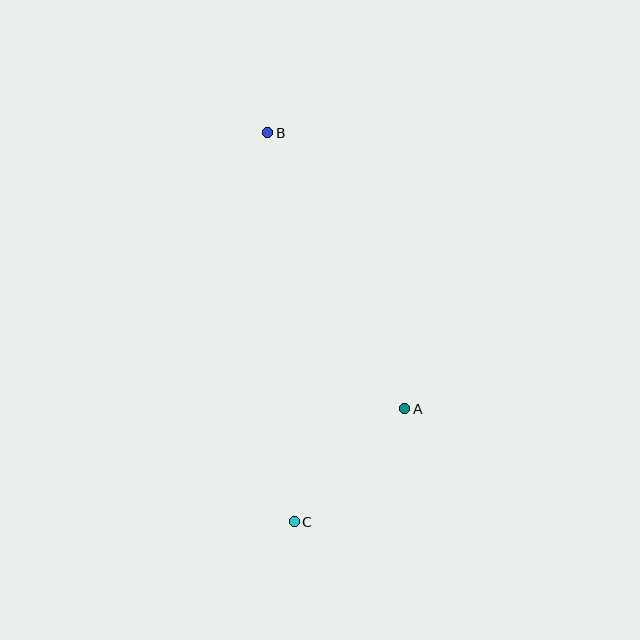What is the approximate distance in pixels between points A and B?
The distance between A and B is approximately 308 pixels.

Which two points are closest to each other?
Points A and C are closest to each other.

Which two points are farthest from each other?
Points B and C are farthest from each other.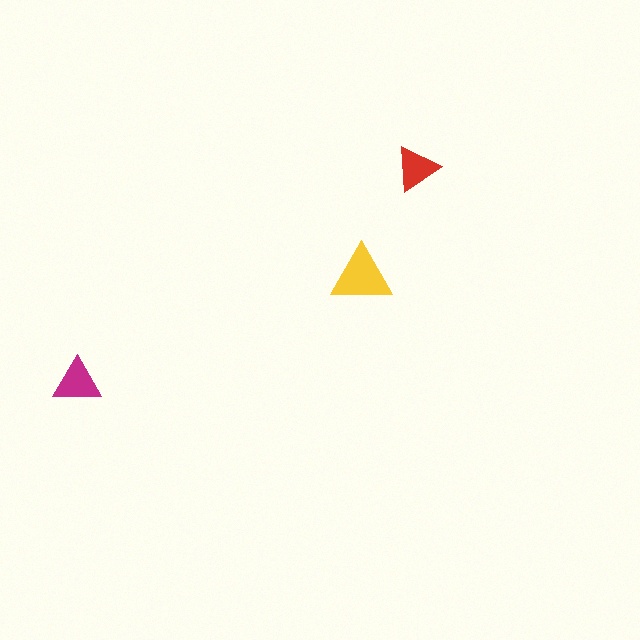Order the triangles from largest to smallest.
the yellow one, the magenta one, the red one.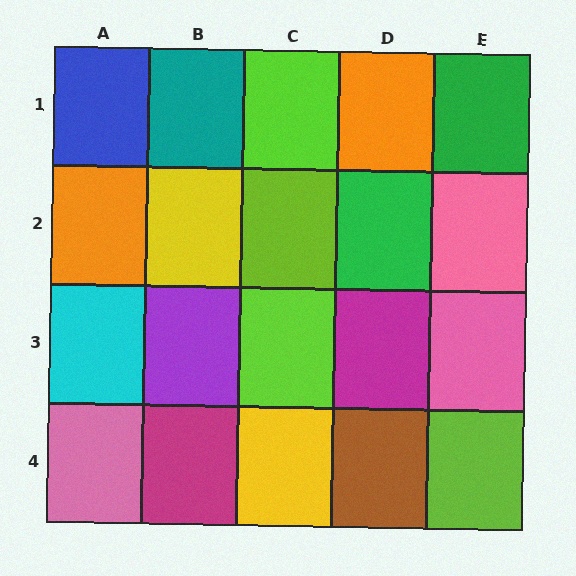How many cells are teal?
1 cell is teal.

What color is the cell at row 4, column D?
Brown.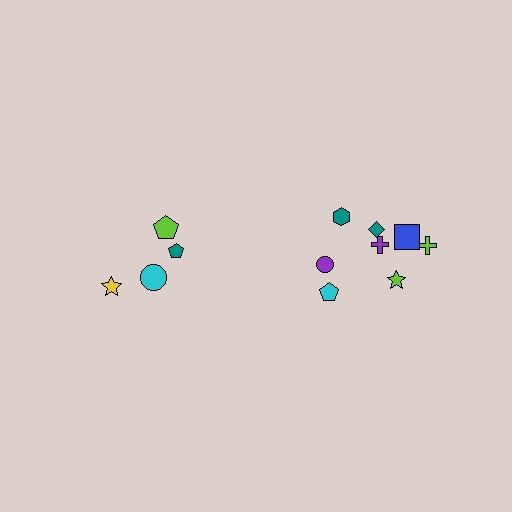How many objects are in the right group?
There are 8 objects.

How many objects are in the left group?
There are 4 objects.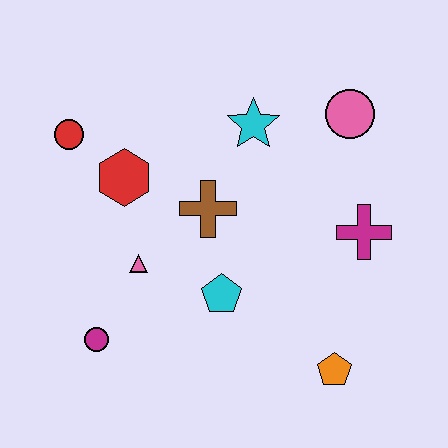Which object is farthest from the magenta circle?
The pink circle is farthest from the magenta circle.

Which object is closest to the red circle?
The red hexagon is closest to the red circle.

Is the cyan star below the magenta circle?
No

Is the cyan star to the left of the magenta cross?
Yes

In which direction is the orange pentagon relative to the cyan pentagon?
The orange pentagon is to the right of the cyan pentagon.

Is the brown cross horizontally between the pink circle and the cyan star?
No